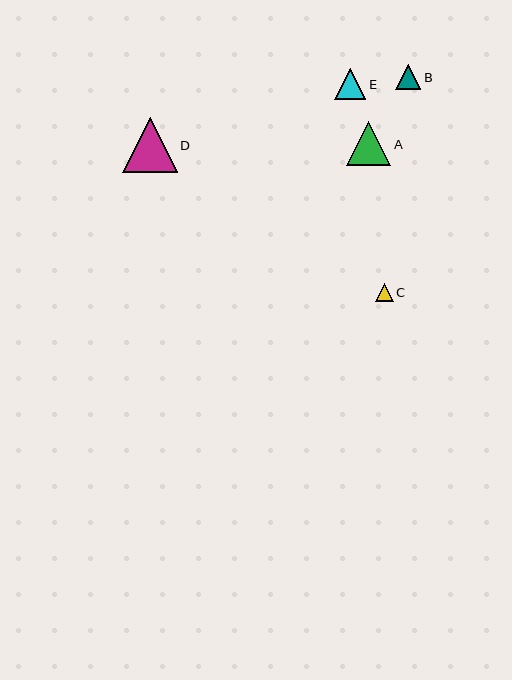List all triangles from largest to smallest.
From largest to smallest: D, A, E, B, C.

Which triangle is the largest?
Triangle D is the largest with a size of approximately 54 pixels.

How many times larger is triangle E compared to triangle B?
Triangle E is approximately 1.2 times the size of triangle B.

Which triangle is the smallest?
Triangle C is the smallest with a size of approximately 17 pixels.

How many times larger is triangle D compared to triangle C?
Triangle D is approximately 3.1 times the size of triangle C.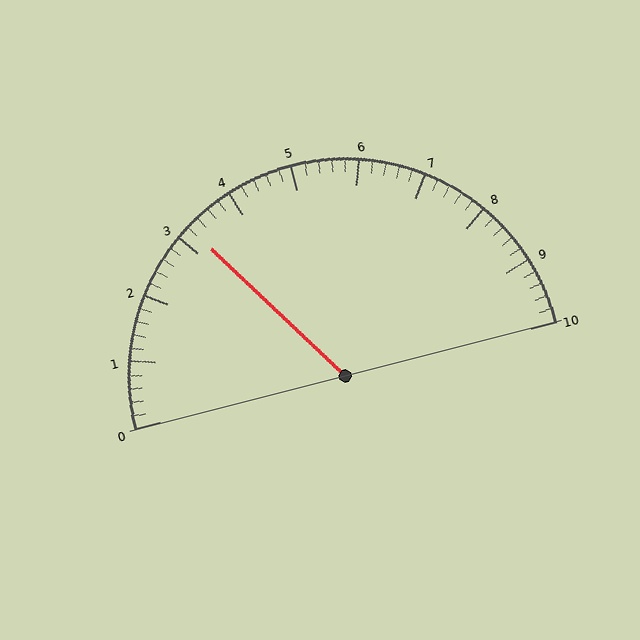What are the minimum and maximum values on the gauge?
The gauge ranges from 0 to 10.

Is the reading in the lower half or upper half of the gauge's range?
The reading is in the lower half of the range (0 to 10).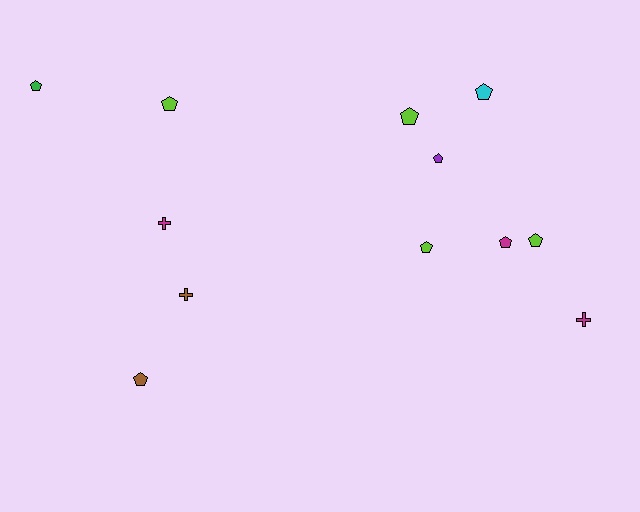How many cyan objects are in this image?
There is 1 cyan object.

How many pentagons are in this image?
There are 9 pentagons.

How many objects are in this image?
There are 12 objects.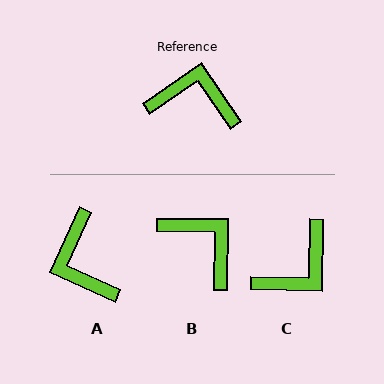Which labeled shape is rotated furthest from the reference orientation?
C, about 125 degrees away.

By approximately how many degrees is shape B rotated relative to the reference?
Approximately 35 degrees clockwise.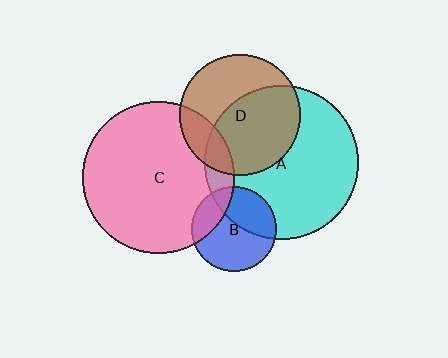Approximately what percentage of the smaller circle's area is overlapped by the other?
Approximately 25%.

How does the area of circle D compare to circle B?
Approximately 2.0 times.